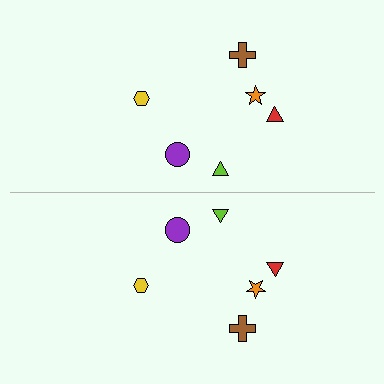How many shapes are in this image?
There are 12 shapes in this image.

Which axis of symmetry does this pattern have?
The pattern has a horizontal axis of symmetry running through the center of the image.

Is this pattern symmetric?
Yes, this pattern has bilateral (reflection) symmetry.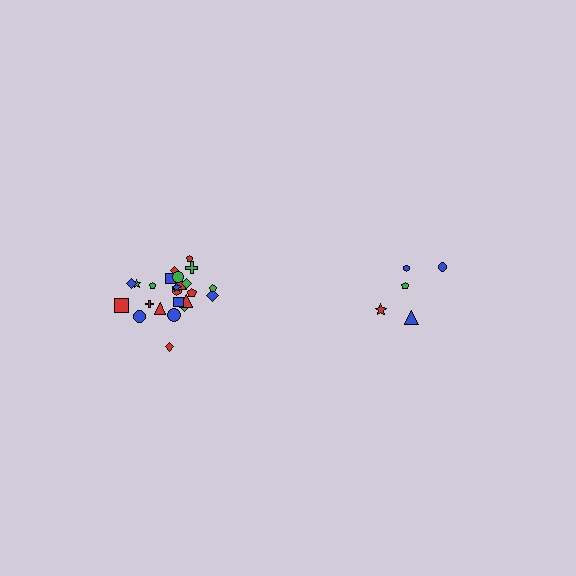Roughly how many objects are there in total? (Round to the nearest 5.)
Roughly 30 objects in total.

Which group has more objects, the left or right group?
The left group.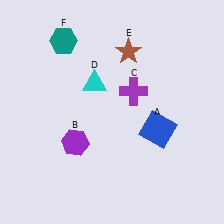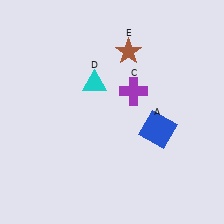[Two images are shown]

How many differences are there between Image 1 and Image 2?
There are 2 differences between the two images.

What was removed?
The teal hexagon (F), the purple hexagon (B) were removed in Image 2.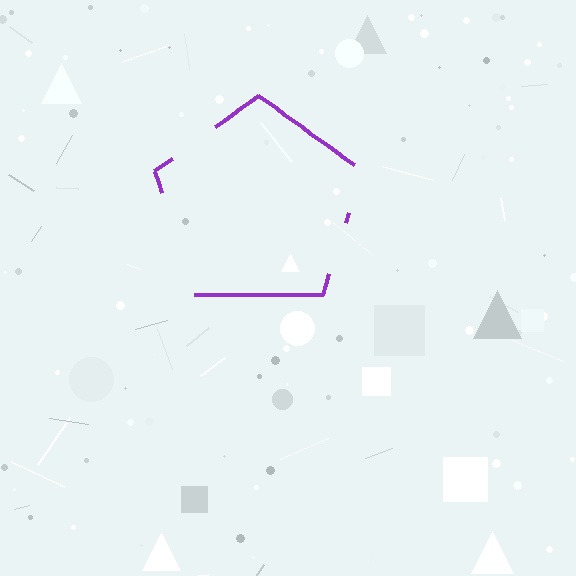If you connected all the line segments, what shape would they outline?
They would outline a pentagon.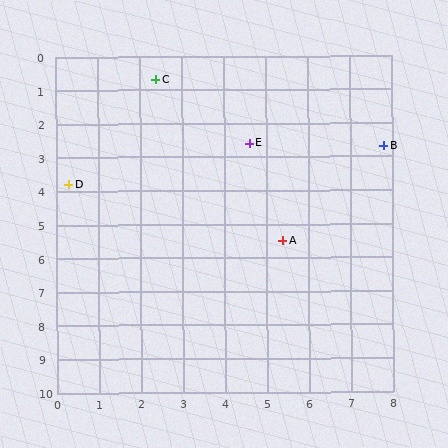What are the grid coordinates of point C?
Point C is at approximately (2.4, 0.7).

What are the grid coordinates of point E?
Point E is at approximately (4.6, 2.6).